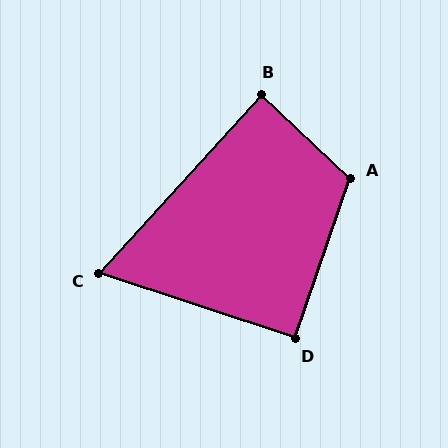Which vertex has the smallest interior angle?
C, at approximately 66 degrees.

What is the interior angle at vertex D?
Approximately 91 degrees (approximately right).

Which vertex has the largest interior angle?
A, at approximately 114 degrees.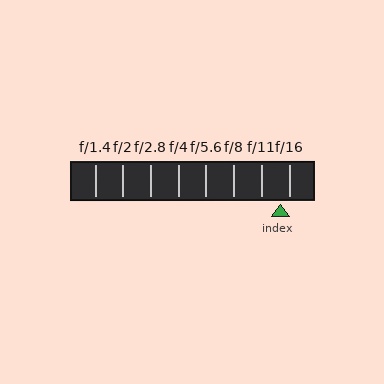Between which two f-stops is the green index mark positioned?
The index mark is between f/11 and f/16.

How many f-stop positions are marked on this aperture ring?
There are 8 f-stop positions marked.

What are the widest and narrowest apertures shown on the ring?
The widest aperture shown is f/1.4 and the narrowest is f/16.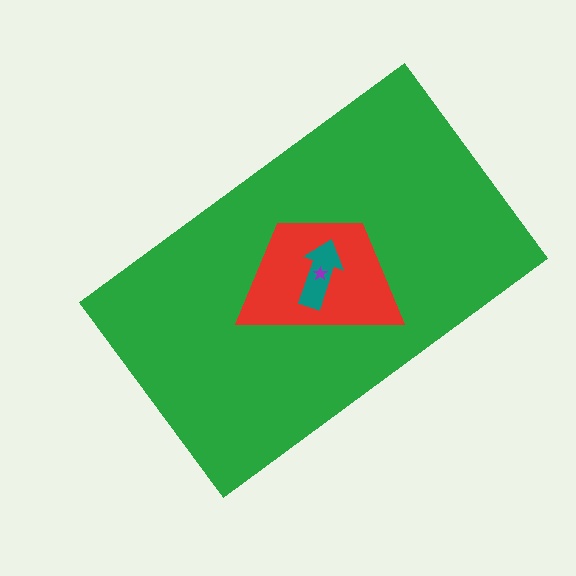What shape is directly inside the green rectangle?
The red trapezoid.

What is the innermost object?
The purple star.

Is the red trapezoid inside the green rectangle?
Yes.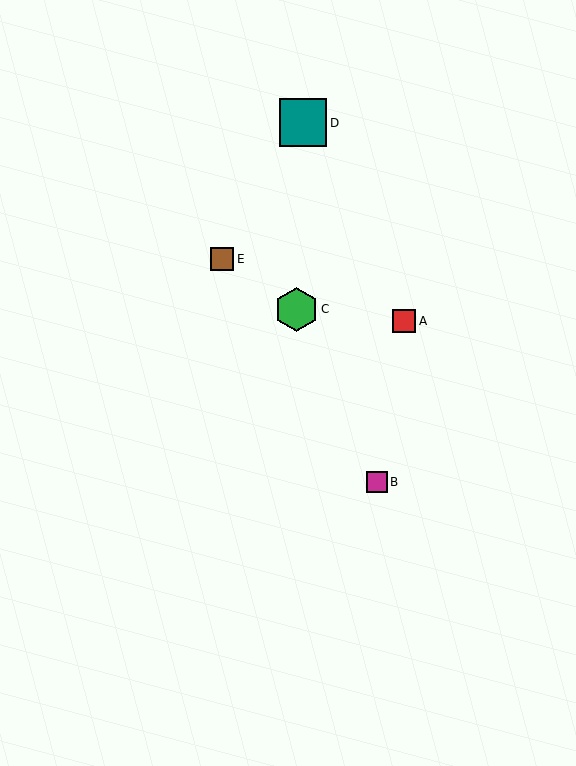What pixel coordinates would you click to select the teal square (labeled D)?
Click at (303, 123) to select the teal square D.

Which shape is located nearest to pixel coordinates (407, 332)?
The red square (labeled A) at (404, 321) is nearest to that location.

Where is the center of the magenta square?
The center of the magenta square is at (377, 482).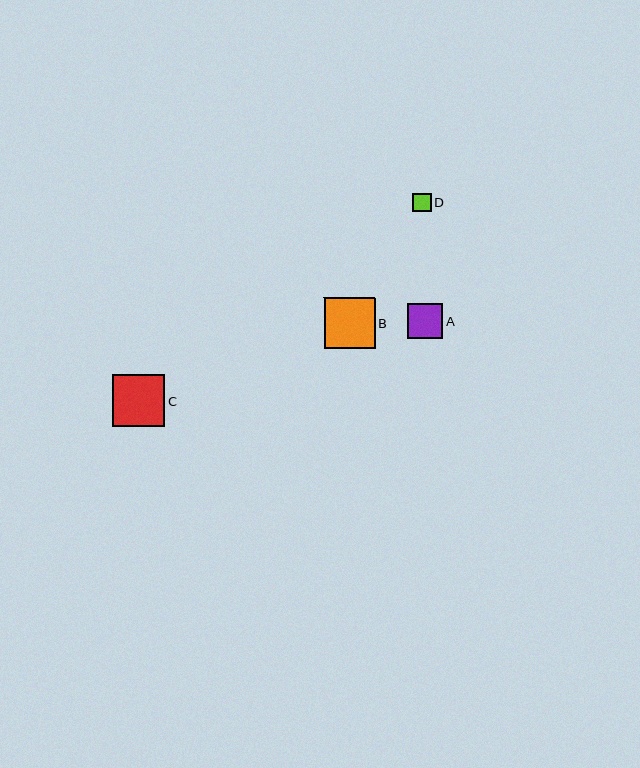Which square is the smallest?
Square D is the smallest with a size of approximately 19 pixels.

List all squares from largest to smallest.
From largest to smallest: C, B, A, D.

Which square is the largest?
Square C is the largest with a size of approximately 52 pixels.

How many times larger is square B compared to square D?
Square B is approximately 2.7 times the size of square D.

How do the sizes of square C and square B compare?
Square C and square B are approximately the same size.